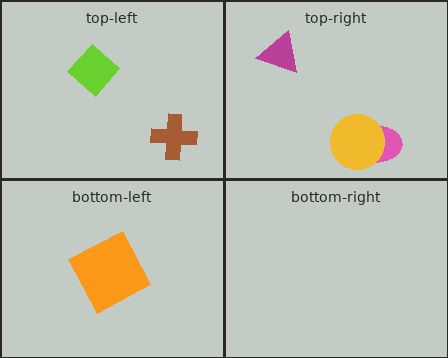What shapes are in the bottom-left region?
The orange square.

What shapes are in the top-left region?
The brown cross, the lime diamond.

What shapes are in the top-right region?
The pink ellipse, the yellow circle, the magenta triangle.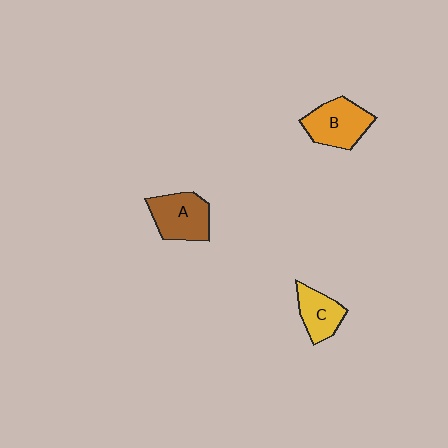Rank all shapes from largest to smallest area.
From largest to smallest: B (orange), A (brown), C (yellow).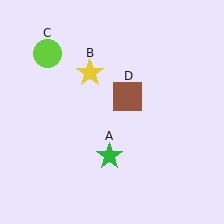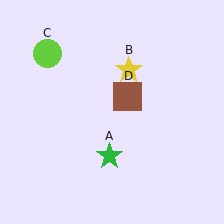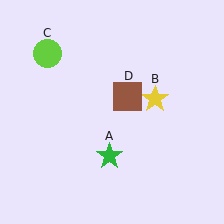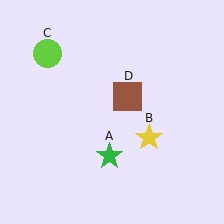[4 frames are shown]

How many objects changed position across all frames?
1 object changed position: yellow star (object B).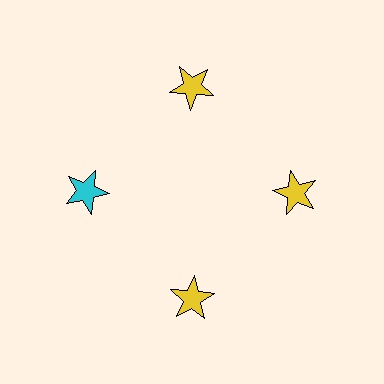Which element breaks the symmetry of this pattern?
The cyan star at roughly the 9 o'clock position breaks the symmetry. All other shapes are yellow stars.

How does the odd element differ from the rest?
It has a different color: cyan instead of yellow.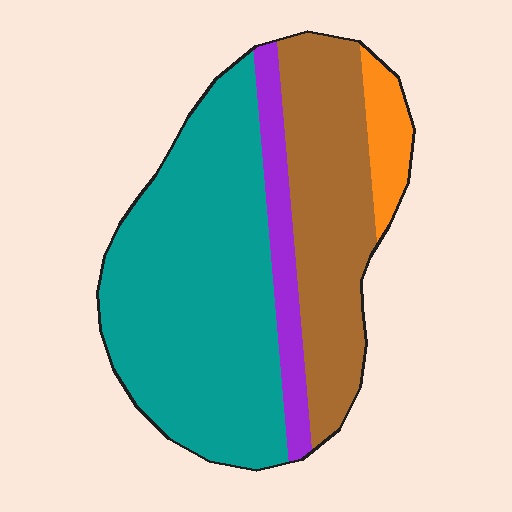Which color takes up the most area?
Teal, at roughly 55%.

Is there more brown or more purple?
Brown.